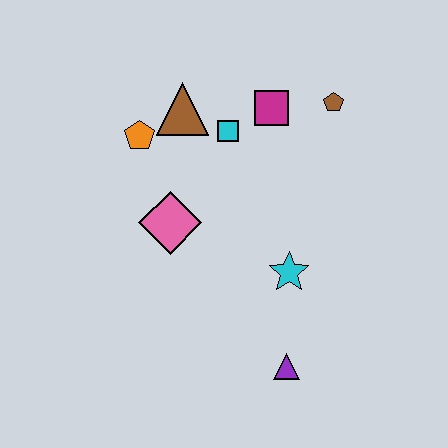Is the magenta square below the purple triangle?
No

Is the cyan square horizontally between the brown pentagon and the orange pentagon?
Yes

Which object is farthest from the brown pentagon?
The purple triangle is farthest from the brown pentagon.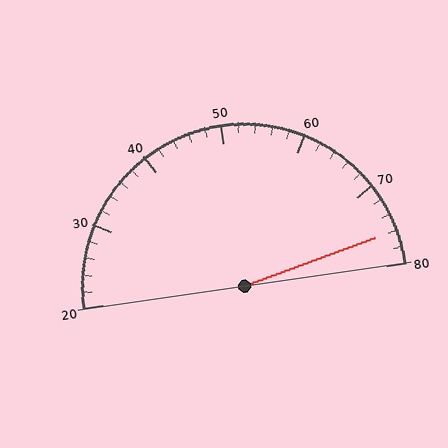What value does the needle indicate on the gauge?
The needle indicates approximately 76.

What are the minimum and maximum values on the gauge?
The gauge ranges from 20 to 80.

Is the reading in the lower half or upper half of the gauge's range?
The reading is in the upper half of the range (20 to 80).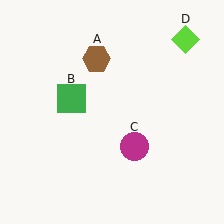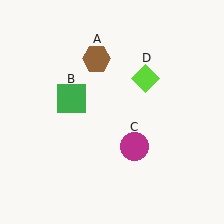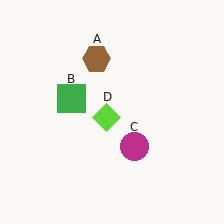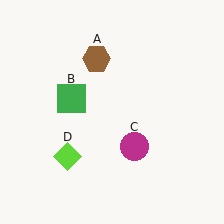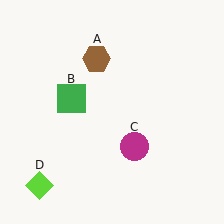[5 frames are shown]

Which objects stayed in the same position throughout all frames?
Brown hexagon (object A) and green square (object B) and magenta circle (object C) remained stationary.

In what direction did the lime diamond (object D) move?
The lime diamond (object D) moved down and to the left.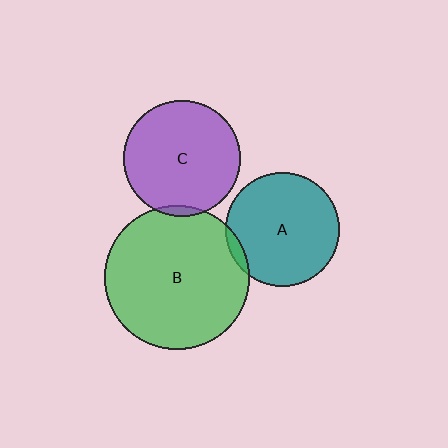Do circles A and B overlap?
Yes.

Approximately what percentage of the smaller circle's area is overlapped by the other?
Approximately 5%.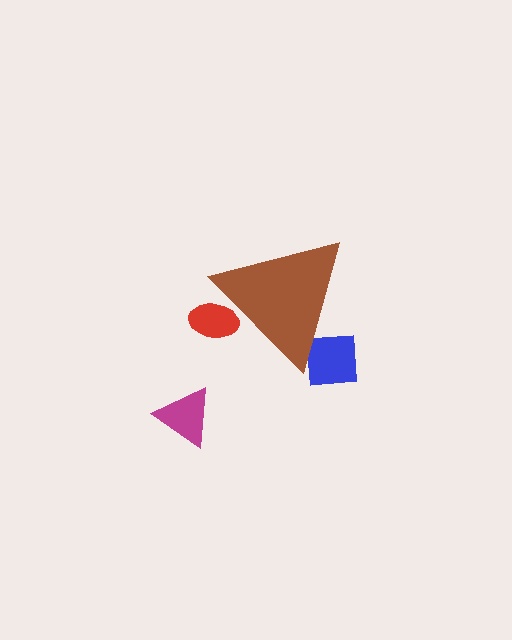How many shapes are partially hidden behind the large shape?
2 shapes are partially hidden.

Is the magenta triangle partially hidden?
No, the magenta triangle is fully visible.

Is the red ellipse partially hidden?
Yes, the red ellipse is partially hidden behind the brown triangle.